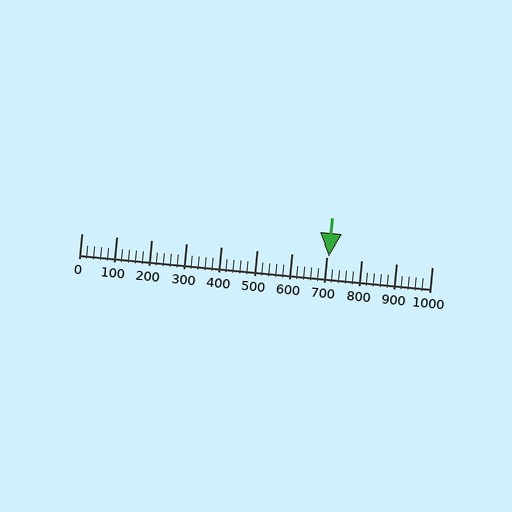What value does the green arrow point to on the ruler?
The green arrow points to approximately 705.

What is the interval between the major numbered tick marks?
The major tick marks are spaced 100 units apart.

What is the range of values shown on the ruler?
The ruler shows values from 0 to 1000.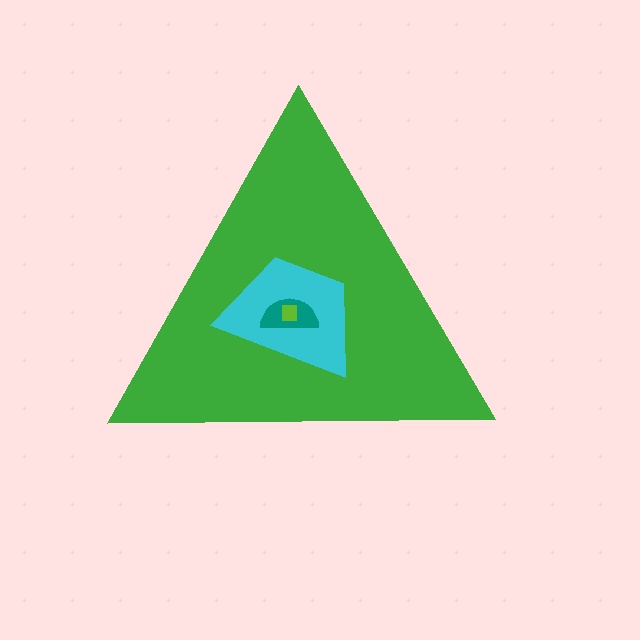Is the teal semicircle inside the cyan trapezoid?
Yes.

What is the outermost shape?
The green triangle.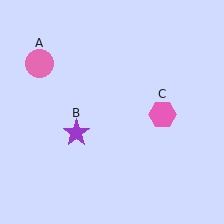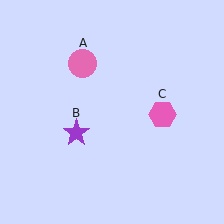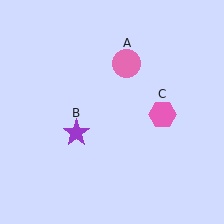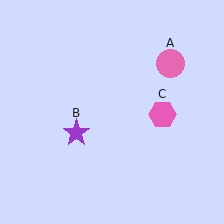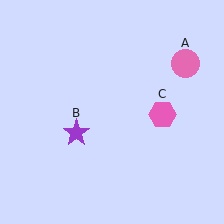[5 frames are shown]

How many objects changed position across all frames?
1 object changed position: pink circle (object A).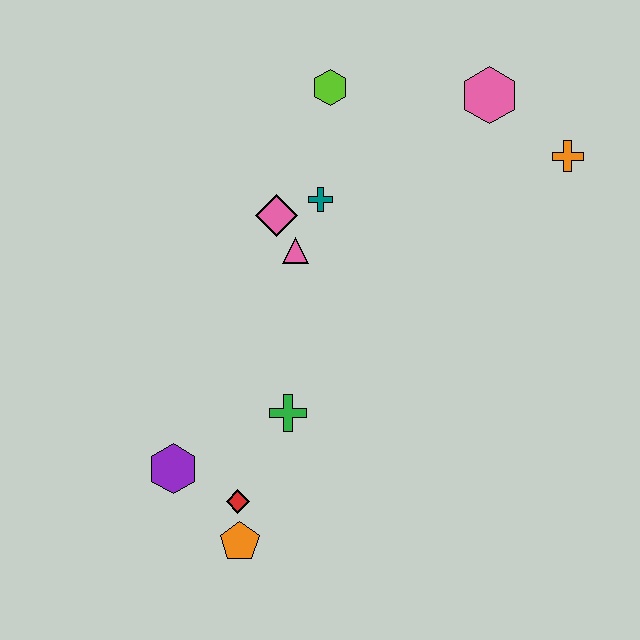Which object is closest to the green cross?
The red diamond is closest to the green cross.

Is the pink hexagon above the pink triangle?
Yes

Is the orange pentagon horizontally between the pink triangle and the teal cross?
No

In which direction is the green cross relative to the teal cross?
The green cross is below the teal cross.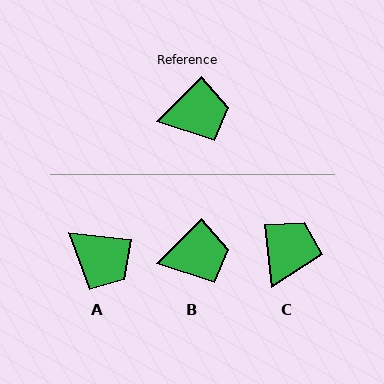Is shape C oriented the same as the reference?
No, it is off by about 52 degrees.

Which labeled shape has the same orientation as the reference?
B.